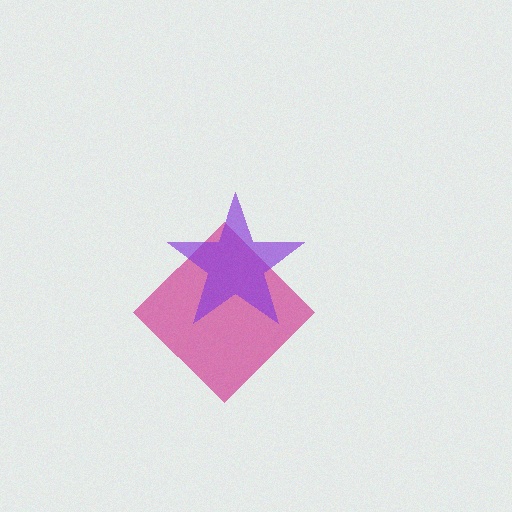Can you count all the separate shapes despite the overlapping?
Yes, there are 2 separate shapes.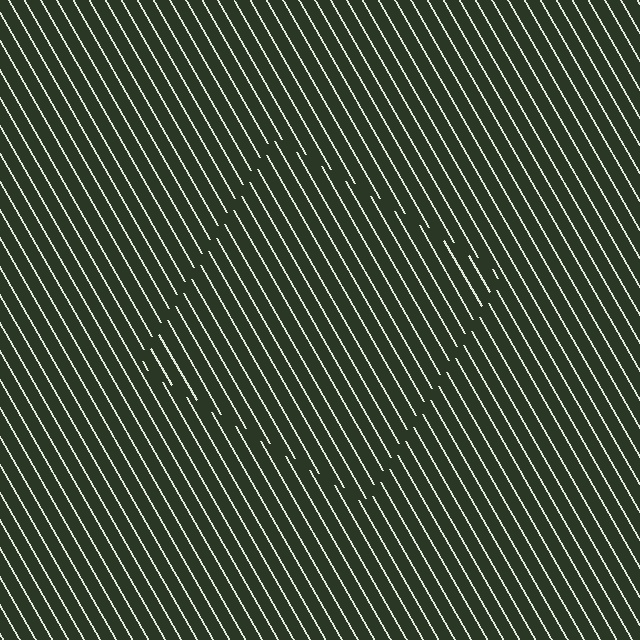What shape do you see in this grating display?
An illusory square. The interior of the shape contains the same grating, shifted by half a period — the contour is defined by the phase discontinuity where line-ends from the inner and outer gratings abut.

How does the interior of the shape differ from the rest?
The interior of the shape contains the same grating, shifted by half a period — the contour is defined by the phase discontinuity where line-ends from the inner and outer gratings abut.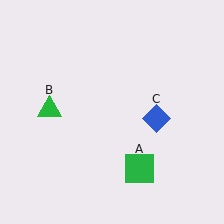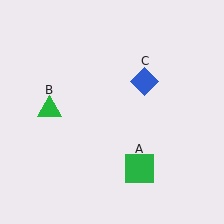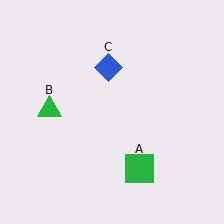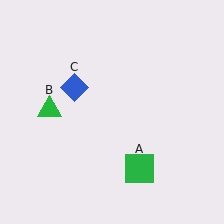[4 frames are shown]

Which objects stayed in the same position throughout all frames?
Green square (object A) and green triangle (object B) remained stationary.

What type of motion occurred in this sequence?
The blue diamond (object C) rotated counterclockwise around the center of the scene.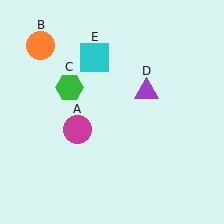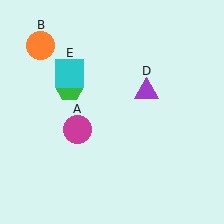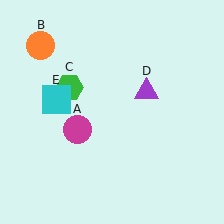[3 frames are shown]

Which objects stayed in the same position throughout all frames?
Magenta circle (object A) and orange circle (object B) and green hexagon (object C) and purple triangle (object D) remained stationary.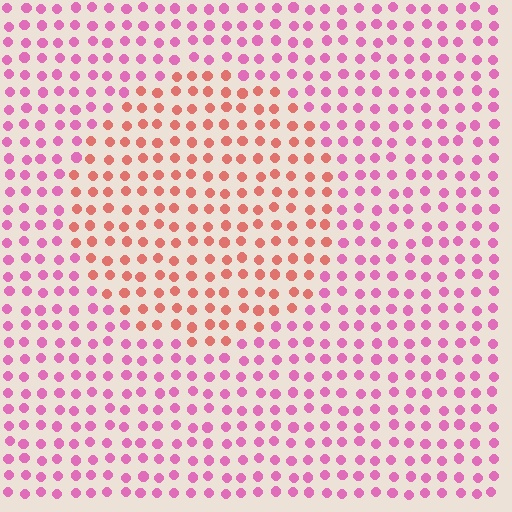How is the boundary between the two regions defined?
The boundary is defined purely by a slight shift in hue (about 43 degrees). Spacing, size, and orientation are identical on both sides.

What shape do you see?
I see a circle.